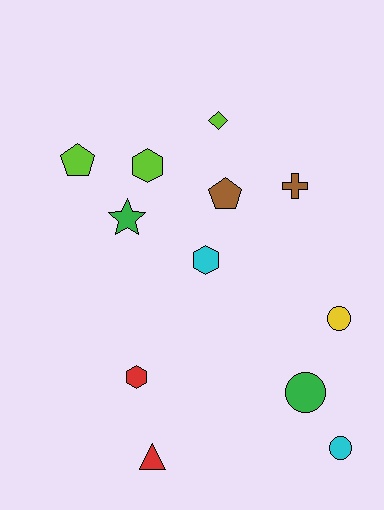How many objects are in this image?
There are 12 objects.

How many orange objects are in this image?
There are no orange objects.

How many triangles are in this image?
There is 1 triangle.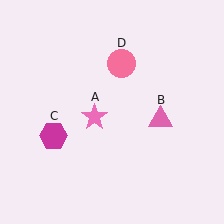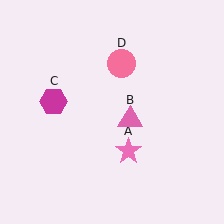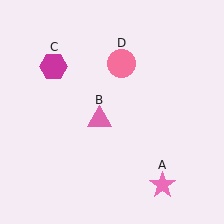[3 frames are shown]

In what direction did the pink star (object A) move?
The pink star (object A) moved down and to the right.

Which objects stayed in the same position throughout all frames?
Pink circle (object D) remained stationary.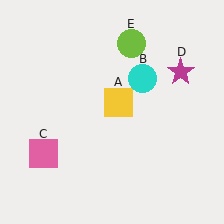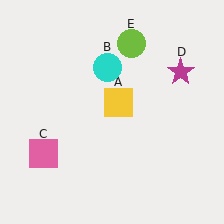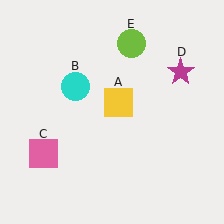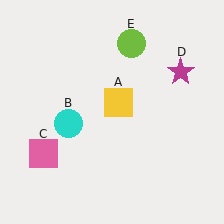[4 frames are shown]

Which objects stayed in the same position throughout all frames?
Yellow square (object A) and pink square (object C) and magenta star (object D) and lime circle (object E) remained stationary.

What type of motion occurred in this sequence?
The cyan circle (object B) rotated counterclockwise around the center of the scene.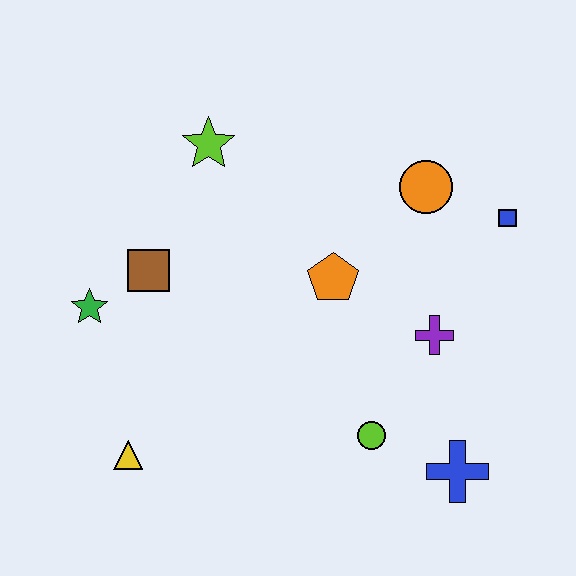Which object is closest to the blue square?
The orange circle is closest to the blue square.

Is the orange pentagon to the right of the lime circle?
No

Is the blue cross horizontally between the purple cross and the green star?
No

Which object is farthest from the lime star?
The blue cross is farthest from the lime star.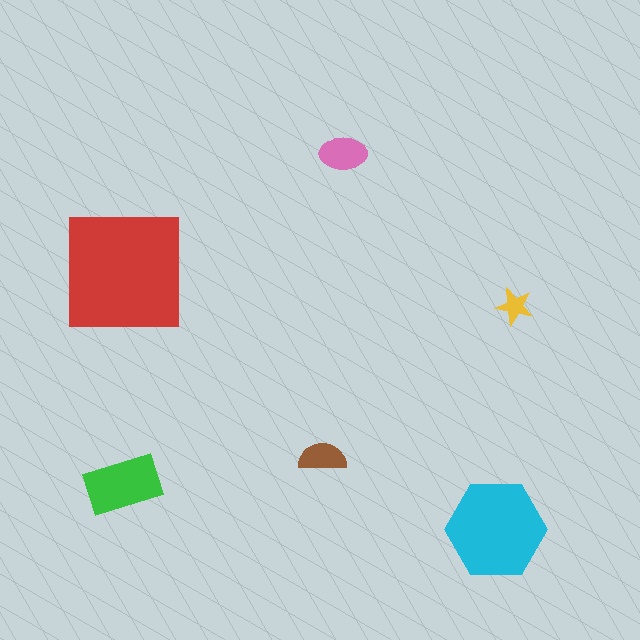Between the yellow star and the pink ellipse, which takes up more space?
The pink ellipse.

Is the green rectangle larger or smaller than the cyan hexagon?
Smaller.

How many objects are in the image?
There are 6 objects in the image.